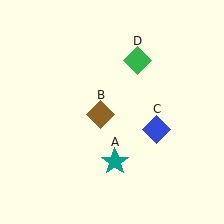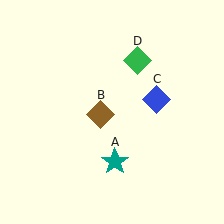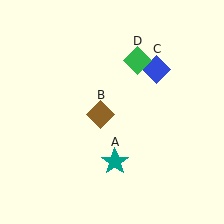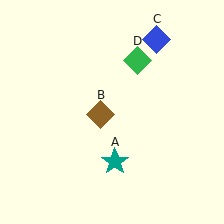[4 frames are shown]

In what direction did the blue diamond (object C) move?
The blue diamond (object C) moved up.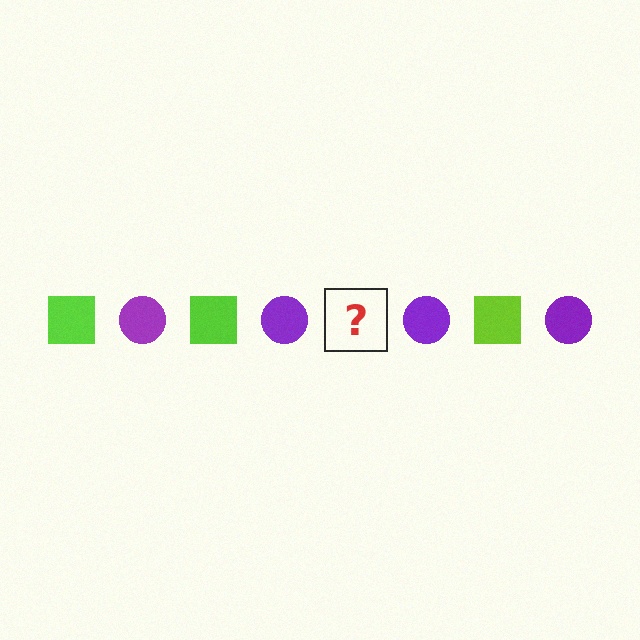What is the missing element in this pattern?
The missing element is a lime square.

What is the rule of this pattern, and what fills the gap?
The rule is that the pattern alternates between lime square and purple circle. The gap should be filled with a lime square.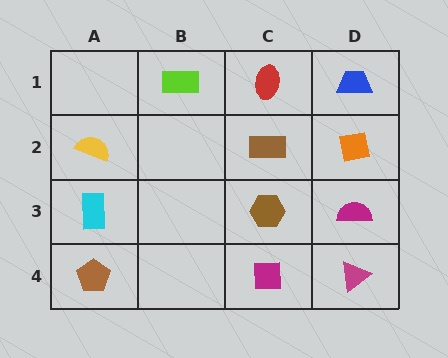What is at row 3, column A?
A cyan rectangle.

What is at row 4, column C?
A magenta square.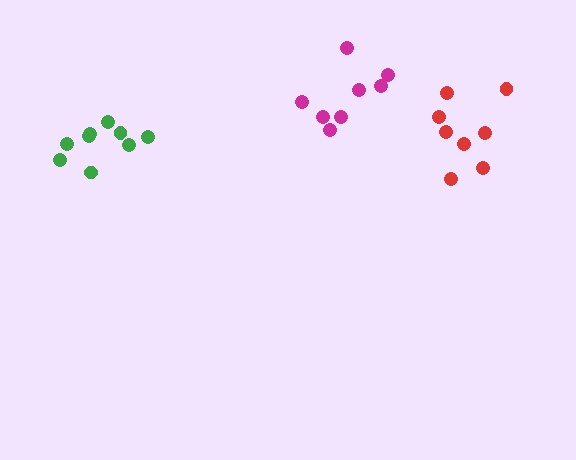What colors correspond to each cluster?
The clusters are colored: red, magenta, green.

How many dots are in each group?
Group 1: 8 dots, Group 2: 8 dots, Group 3: 9 dots (25 total).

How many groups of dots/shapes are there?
There are 3 groups.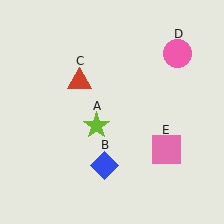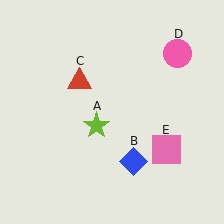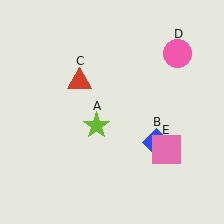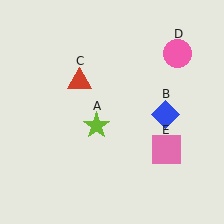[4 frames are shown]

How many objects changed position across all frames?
1 object changed position: blue diamond (object B).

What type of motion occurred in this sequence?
The blue diamond (object B) rotated counterclockwise around the center of the scene.